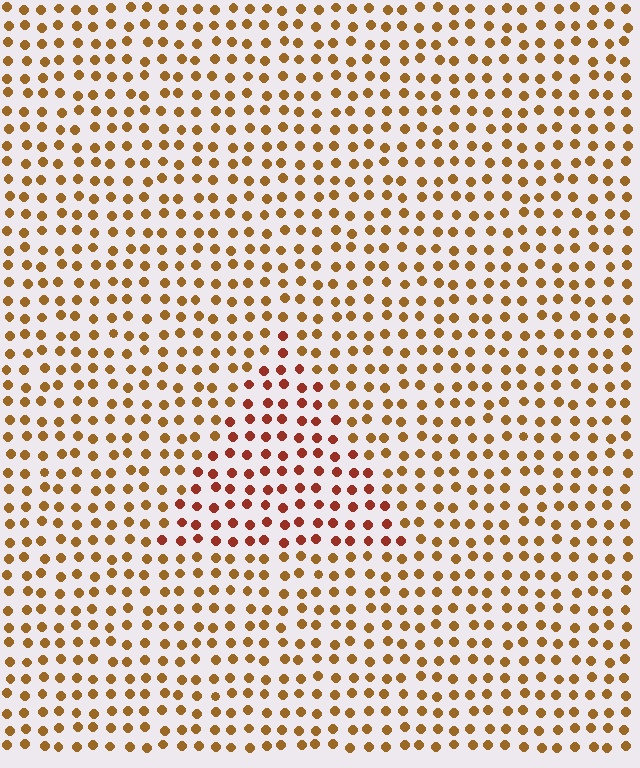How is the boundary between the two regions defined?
The boundary is defined purely by a slight shift in hue (about 30 degrees). Spacing, size, and orientation are identical on both sides.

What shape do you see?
I see a triangle.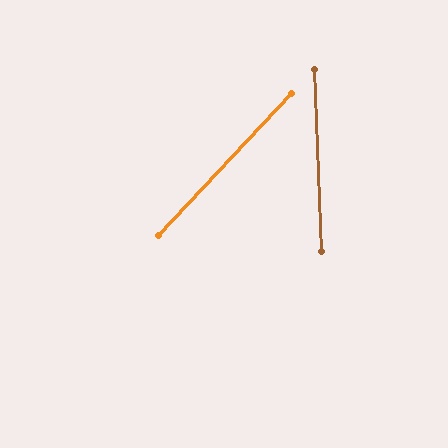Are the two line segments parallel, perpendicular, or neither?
Neither parallel nor perpendicular — they differ by about 45°.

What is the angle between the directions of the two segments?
Approximately 45 degrees.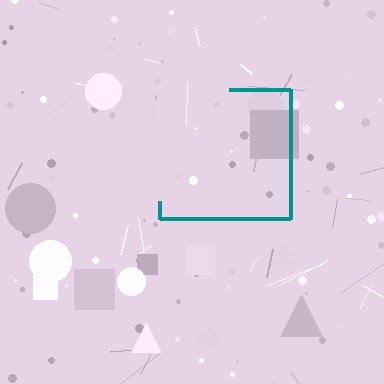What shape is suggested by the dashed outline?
The dashed outline suggests a square.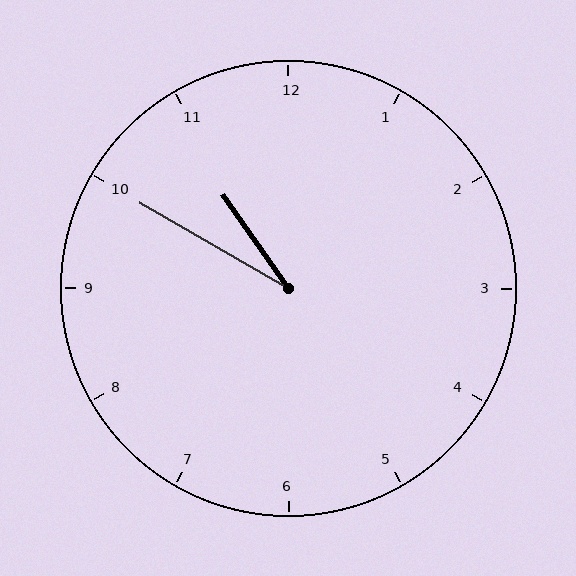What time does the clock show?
10:50.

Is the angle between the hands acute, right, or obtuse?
It is acute.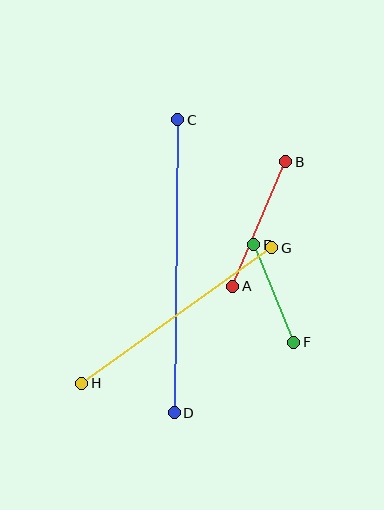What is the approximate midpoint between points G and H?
The midpoint is at approximately (177, 315) pixels.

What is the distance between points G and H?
The distance is approximately 233 pixels.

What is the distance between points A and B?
The distance is approximately 135 pixels.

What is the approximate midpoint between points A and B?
The midpoint is at approximately (259, 224) pixels.